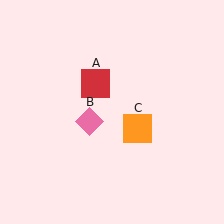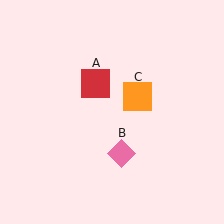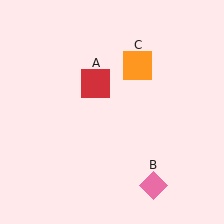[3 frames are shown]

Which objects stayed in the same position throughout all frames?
Red square (object A) remained stationary.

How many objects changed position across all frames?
2 objects changed position: pink diamond (object B), orange square (object C).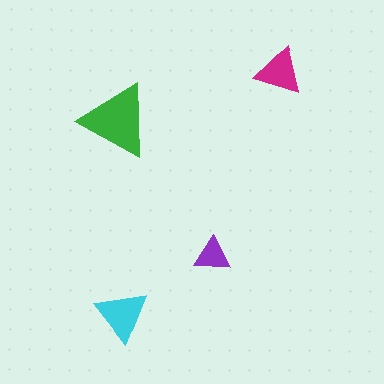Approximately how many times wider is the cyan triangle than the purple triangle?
About 1.5 times wider.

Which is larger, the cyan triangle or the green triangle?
The green one.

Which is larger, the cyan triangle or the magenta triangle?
The cyan one.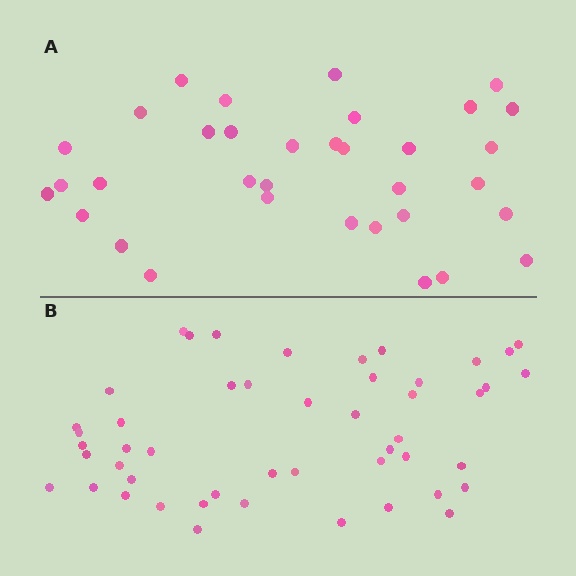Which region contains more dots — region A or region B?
Region B (the bottom region) has more dots.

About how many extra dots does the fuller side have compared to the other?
Region B has approximately 15 more dots than region A.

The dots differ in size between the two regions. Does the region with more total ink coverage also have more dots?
No. Region A has more total ink coverage because its dots are larger, but region B actually contains more individual dots. Total area can be misleading — the number of items is what matters here.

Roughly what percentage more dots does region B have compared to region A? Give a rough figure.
About 45% more.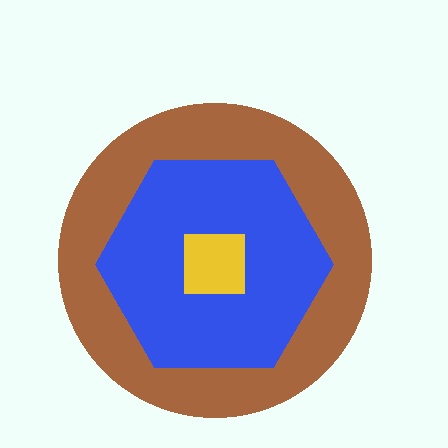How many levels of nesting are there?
3.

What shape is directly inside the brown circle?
The blue hexagon.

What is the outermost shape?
The brown circle.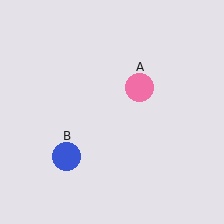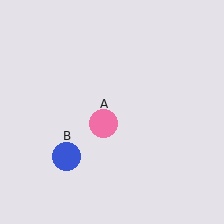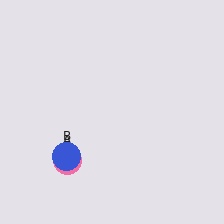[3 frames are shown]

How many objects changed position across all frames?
1 object changed position: pink circle (object A).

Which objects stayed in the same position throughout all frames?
Blue circle (object B) remained stationary.